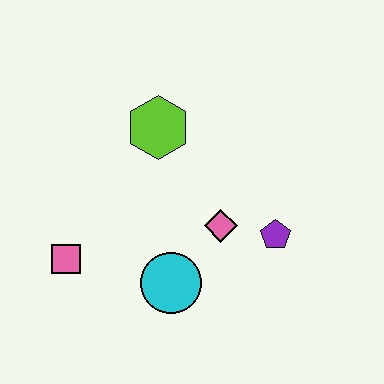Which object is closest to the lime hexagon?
The pink diamond is closest to the lime hexagon.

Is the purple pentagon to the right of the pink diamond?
Yes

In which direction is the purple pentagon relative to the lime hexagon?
The purple pentagon is to the right of the lime hexagon.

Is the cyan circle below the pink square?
Yes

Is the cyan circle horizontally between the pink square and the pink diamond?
Yes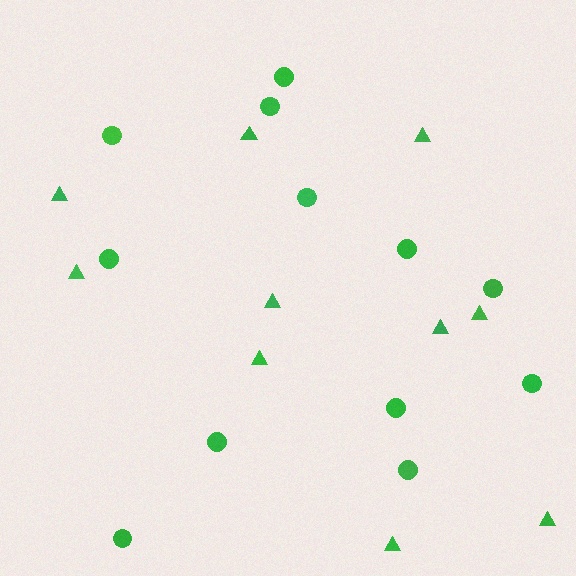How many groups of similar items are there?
There are 2 groups: one group of circles (12) and one group of triangles (10).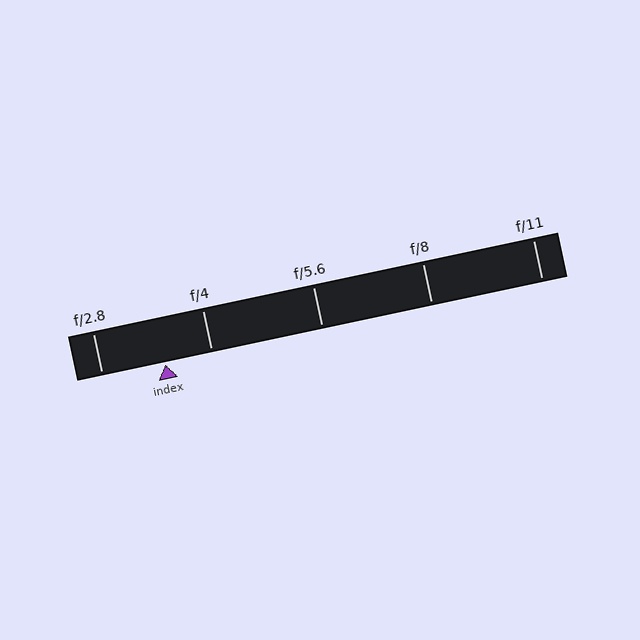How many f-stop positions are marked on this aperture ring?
There are 5 f-stop positions marked.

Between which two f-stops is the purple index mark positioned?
The index mark is between f/2.8 and f/4.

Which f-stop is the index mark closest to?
The index mark is closest to f/4.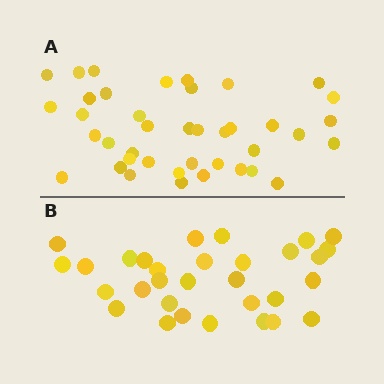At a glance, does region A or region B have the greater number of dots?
Region A (the top region) has more dots.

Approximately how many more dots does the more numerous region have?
Region A has roughly 8 or so more dots than region B.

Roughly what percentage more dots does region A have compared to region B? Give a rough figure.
About 30% more.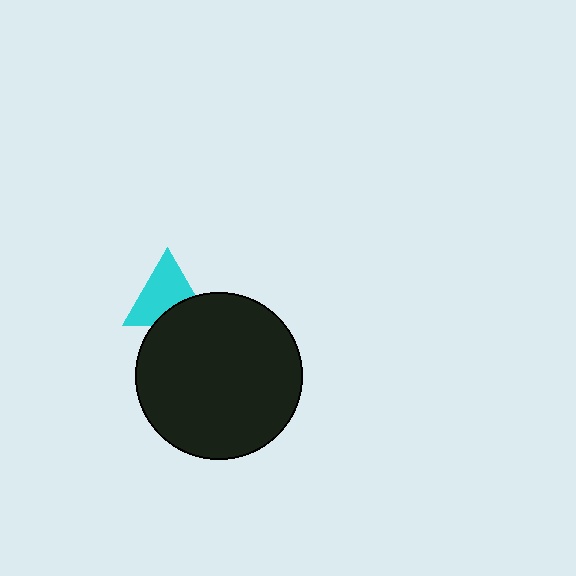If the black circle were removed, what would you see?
You would see the complete cyan triangle.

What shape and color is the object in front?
The object in front is a black circle.